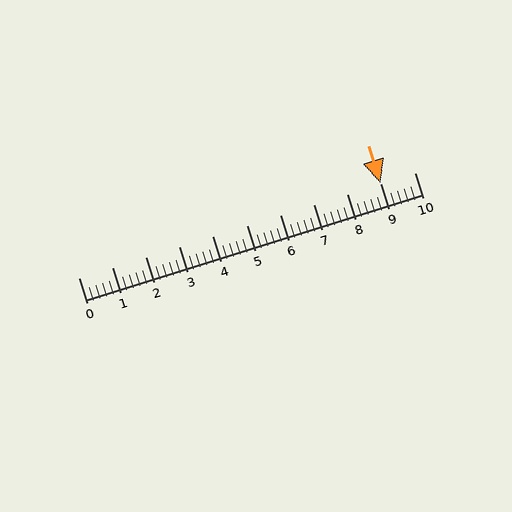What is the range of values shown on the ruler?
The ruler shows values from 0 to 10.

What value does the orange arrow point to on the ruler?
The orange arrow points to approximately 9.0.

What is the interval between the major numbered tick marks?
The major tick marks are spaced 1 units apart.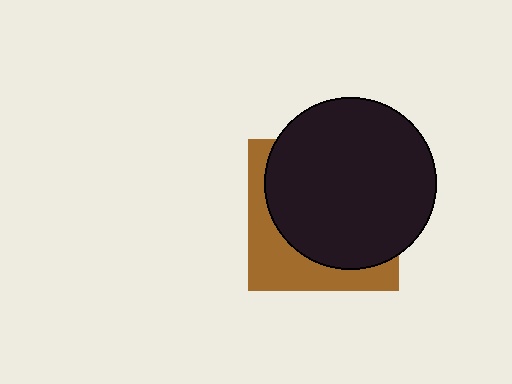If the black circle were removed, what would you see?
You would see the complete brown square.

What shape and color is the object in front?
The object in front is a black circle.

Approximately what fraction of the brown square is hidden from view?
Roughly 68% of the brown square is hidden behind the black circle.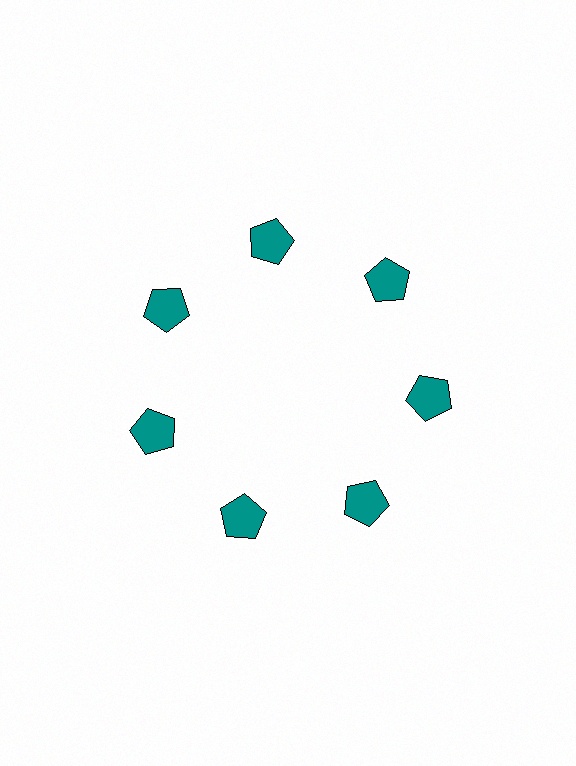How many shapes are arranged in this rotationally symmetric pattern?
There are 7 shapes, arranged in 7 groups of 1.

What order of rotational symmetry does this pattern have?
This pattern has 7-fold rotational symmetry.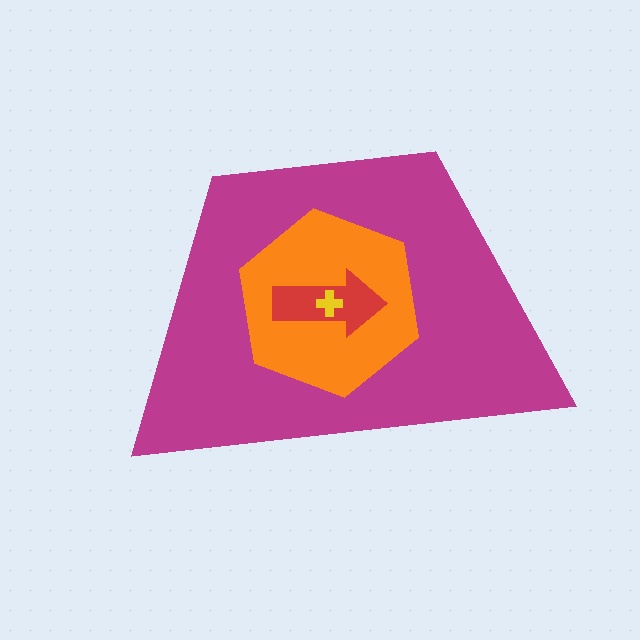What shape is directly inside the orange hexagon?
The red arrow.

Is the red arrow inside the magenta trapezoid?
Yes.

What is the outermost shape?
The magenta trapezoid.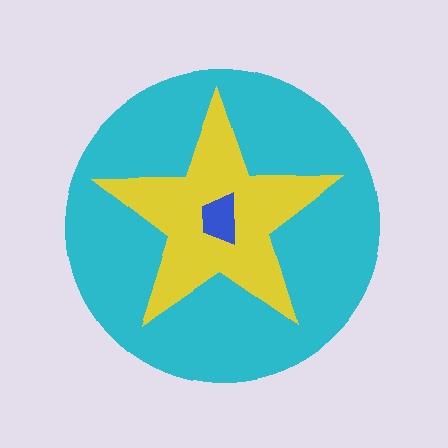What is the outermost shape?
The cyan circle.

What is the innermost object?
The blue trapezoid.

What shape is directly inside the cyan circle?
The yellow star.